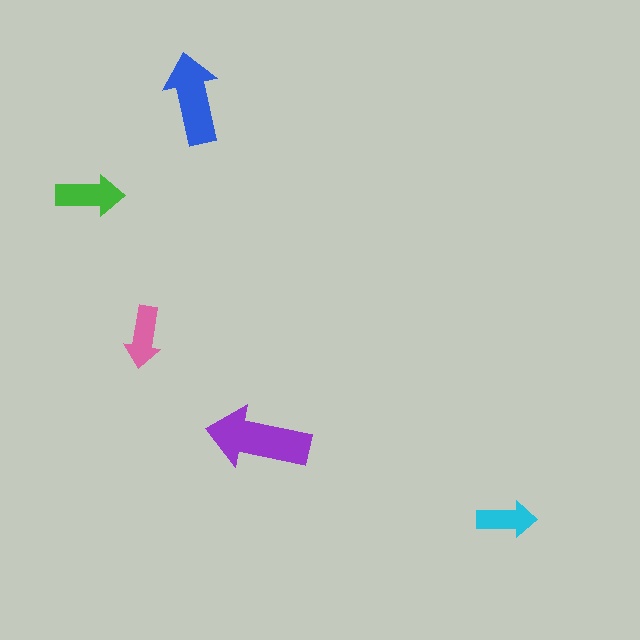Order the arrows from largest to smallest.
the purple one, the blue one, the green one, the pink one, the cyan one.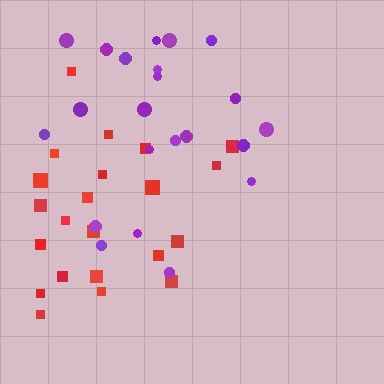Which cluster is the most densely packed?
Purple.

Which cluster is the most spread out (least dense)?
Red.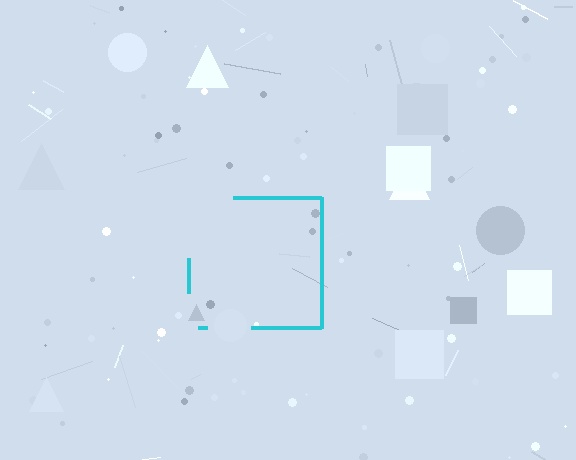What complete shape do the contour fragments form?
The contour fragments form a square.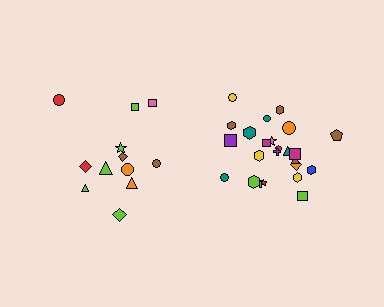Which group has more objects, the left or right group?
The right group.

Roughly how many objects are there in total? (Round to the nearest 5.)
Roughly 35 objects in total.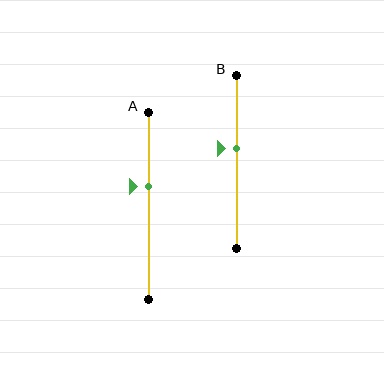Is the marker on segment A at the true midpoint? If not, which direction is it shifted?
No, the marker on segment A is shifted upward by about 11% of the segment length.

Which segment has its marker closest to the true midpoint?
Segment B has its marker closest to the true midpoint.